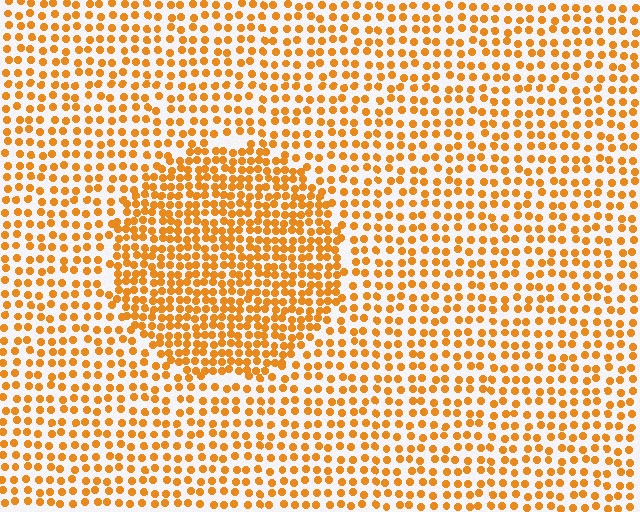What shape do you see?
I see a circle.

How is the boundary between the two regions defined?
The boundary is defined by a change in element density (approximately 1.8x ratio). All elements are the same color, size, and shape.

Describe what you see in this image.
The image contains small orange elements arranged at two different densities. A circle-shaped region is visible where the elements are more densely packed than the surrounding area.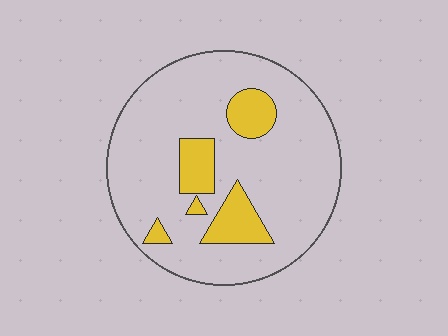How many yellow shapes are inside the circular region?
5.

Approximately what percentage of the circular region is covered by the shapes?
Approximately 15%.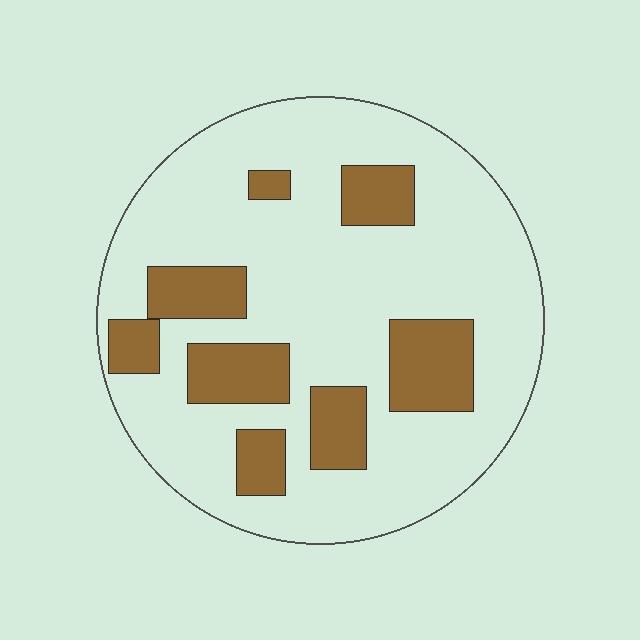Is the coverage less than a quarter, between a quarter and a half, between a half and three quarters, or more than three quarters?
Less than a quarter.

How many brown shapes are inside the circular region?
8.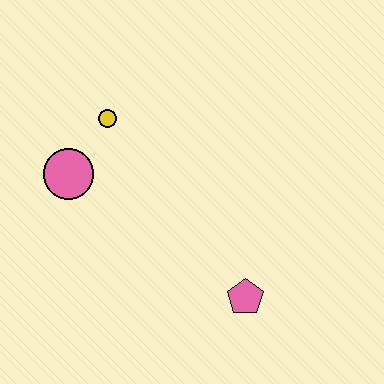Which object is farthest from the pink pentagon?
The yellow circle is farthest from the pink pentagon.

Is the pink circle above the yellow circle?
No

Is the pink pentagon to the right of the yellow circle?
Yes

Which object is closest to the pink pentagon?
The pink circle is closest to the pink pentagon.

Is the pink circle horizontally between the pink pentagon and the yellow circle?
No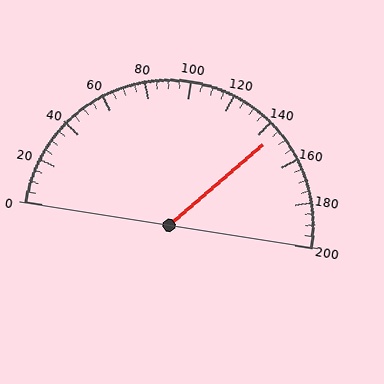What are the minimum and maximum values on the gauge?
The gauge ranges from 0 to 200.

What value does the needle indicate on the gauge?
The needle indicates approximately 145.